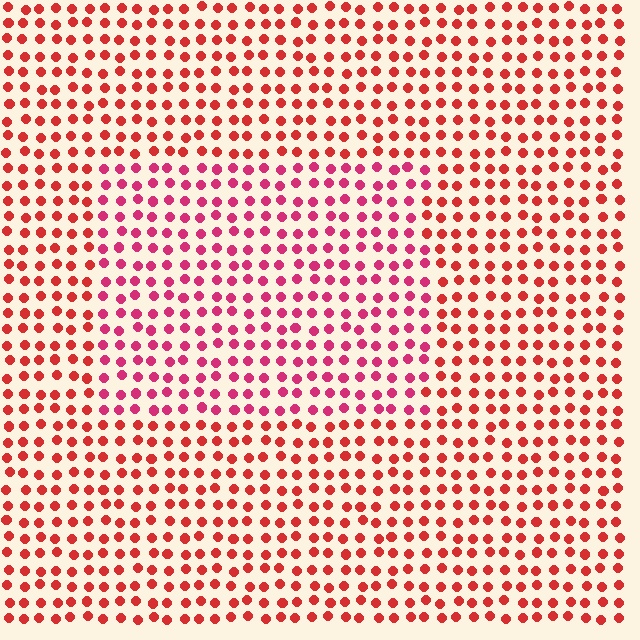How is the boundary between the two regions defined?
The boundary is defined purely by a slight shift in hue (about 26 degrees). Spacing, size, and orientation are identical on both sides.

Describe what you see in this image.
The image is filled with small red elements in a uniform arrangement. A rectangle-shaped region is visible where the elements are tinted to a slightly different hue, forming a subtle color boundary.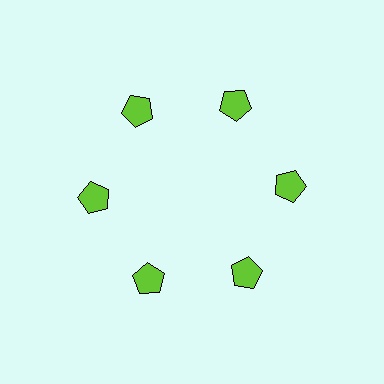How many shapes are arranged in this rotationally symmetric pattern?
There are 6 shapes, arranged in 6 groups of 1.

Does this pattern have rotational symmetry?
Yes, this pattern has 6-fold rotational symmetry. It looks the same after rotating 60 degrees around the center.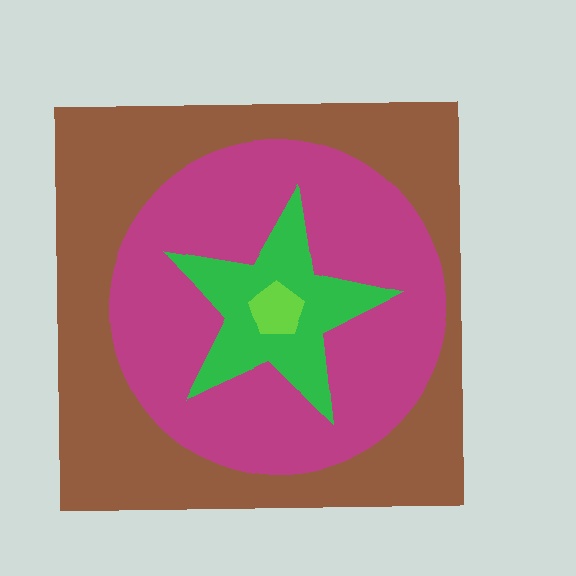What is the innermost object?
The lime pentagon.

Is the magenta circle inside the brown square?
Yes.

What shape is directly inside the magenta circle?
The green star.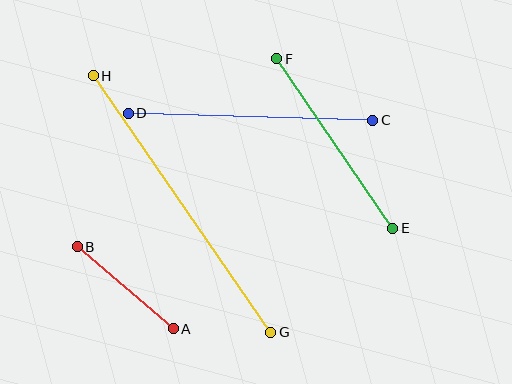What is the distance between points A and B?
The distance is approximately 126 pixels.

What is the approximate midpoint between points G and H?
The midpoint is at approximately (182, 204) pixels.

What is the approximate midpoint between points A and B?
The midpoint is at approximately (125, 288) pixels.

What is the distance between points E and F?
The distance is approximately 205 pixels.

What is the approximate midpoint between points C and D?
The midpoint is at approximately (250, 117) pixels.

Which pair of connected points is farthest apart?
Points G and H are farthest apart.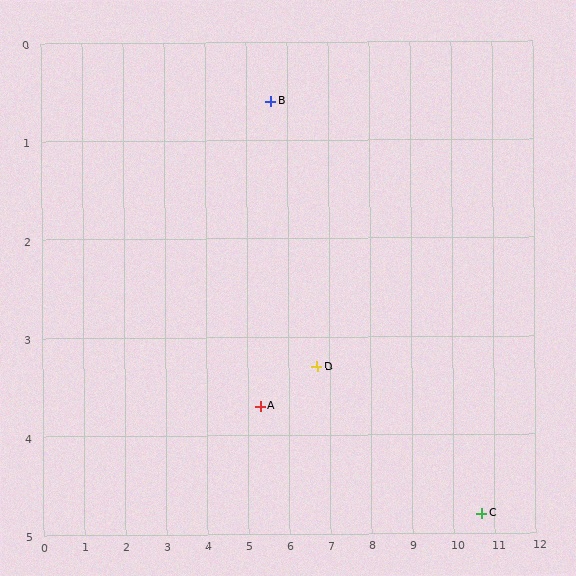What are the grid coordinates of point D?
Point D is at approximately (6.7, 3.3).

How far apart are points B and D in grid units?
Points B and D are about 2.9 grid units apart.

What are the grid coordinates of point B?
Point B is at approximately (5.6, 0.6).